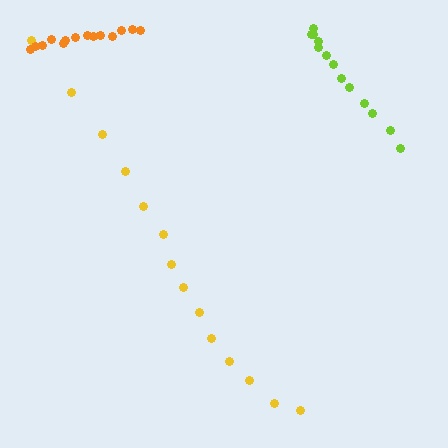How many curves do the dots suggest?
There are 3 distinct paths.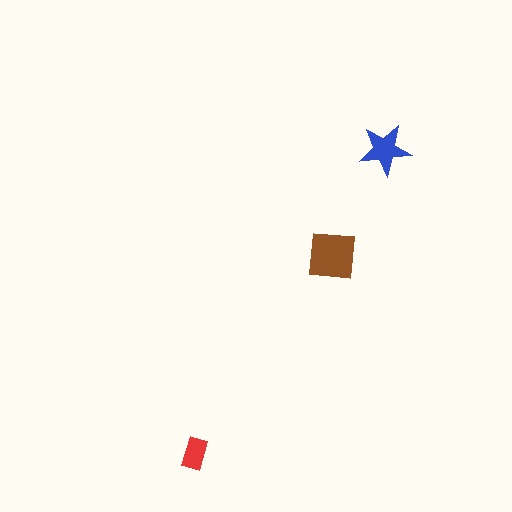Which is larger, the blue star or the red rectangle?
The blue star.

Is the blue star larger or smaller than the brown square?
Smaller.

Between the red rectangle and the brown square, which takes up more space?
The brown square.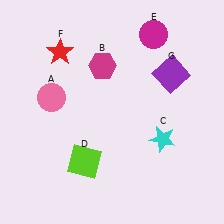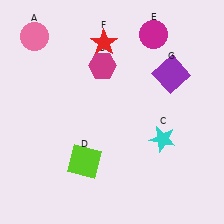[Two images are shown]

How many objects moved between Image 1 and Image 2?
2 objects moved between the two images.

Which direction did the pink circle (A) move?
The pink circle (A) moved up.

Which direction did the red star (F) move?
The red star (F) moved right.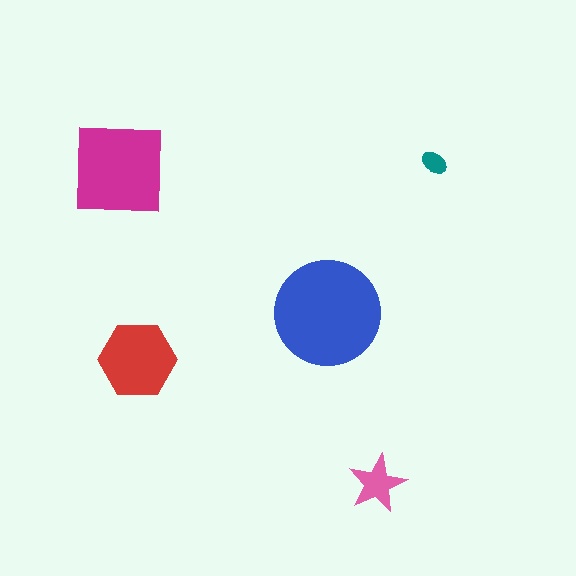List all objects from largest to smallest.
The blue circle, the magenta square, the red hexagon, the pink star, the teal ellipse.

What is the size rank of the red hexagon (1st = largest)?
3rd.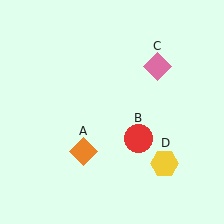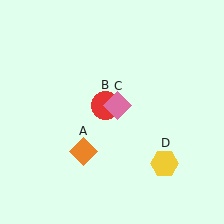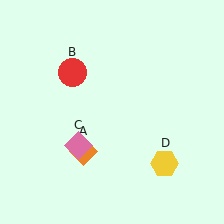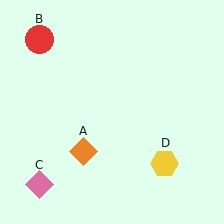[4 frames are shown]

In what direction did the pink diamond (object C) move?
The pink diamond (object C) moved down and to the left.